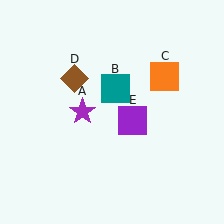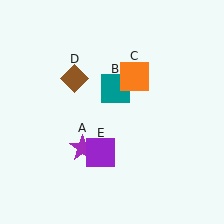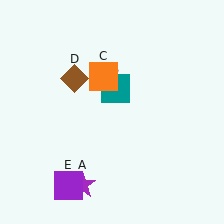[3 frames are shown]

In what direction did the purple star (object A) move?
The purple star (object A) moved down.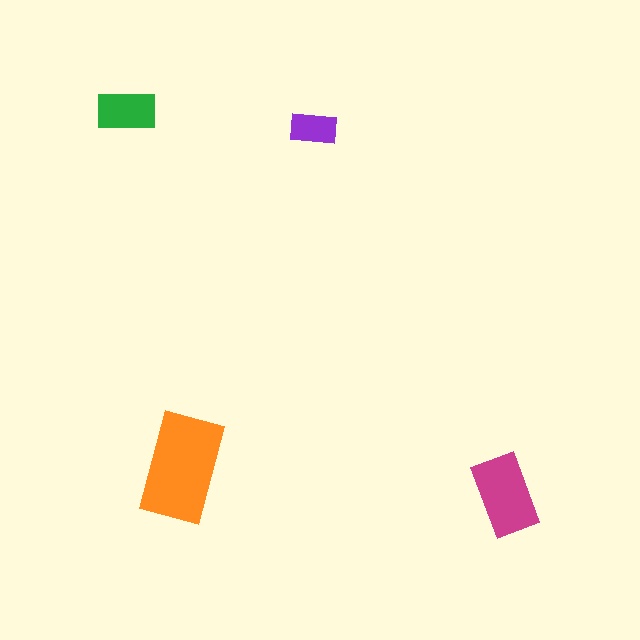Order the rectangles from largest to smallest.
the orange one, the magenta one, the green one, the purple one.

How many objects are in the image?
There are 4 objects in the image.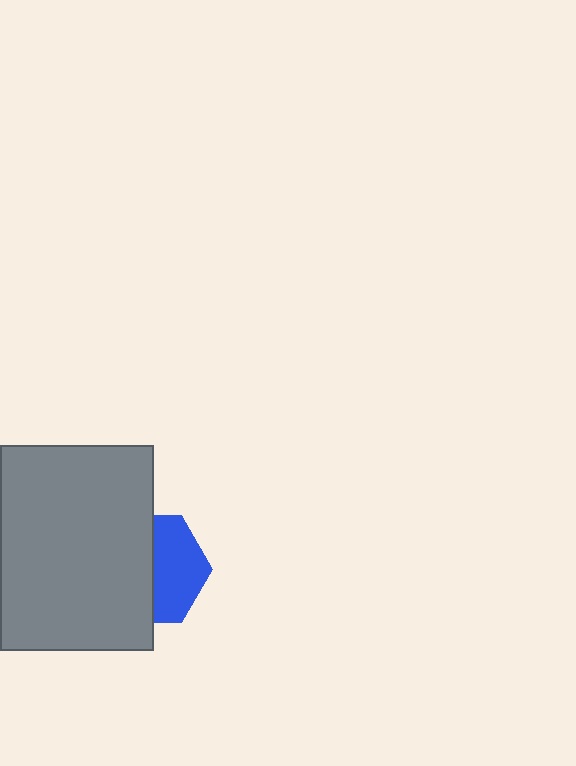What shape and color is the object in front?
The object in front is a gray rectangle.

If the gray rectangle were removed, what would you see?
You would see the complete blue hexagon.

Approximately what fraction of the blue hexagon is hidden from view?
Roughly 54% of the blue hexagon is hidden behind the gray rectangle.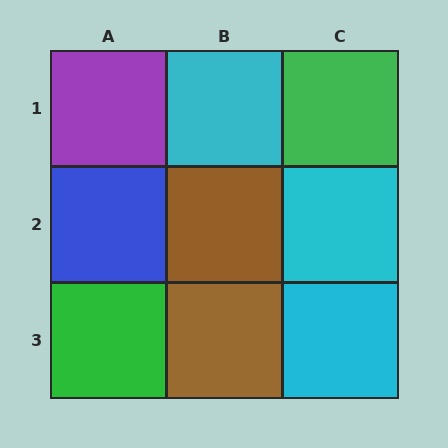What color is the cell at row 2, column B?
Brown.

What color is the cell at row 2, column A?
Blue.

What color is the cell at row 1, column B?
Cyan.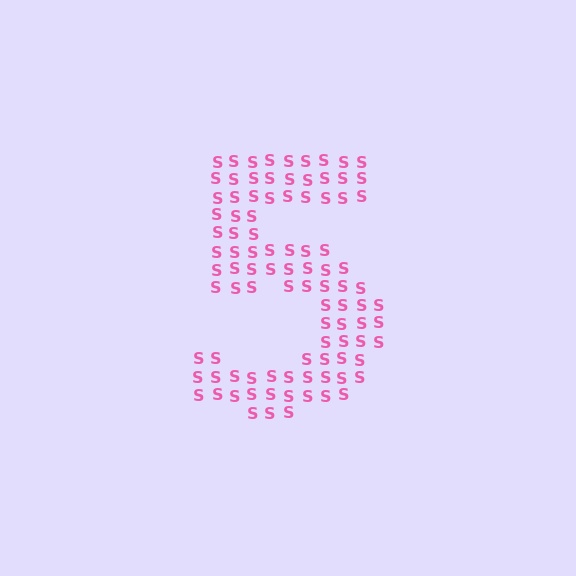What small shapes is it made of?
It is made of small letter S's.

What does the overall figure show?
The overall figure shows the digit 5.